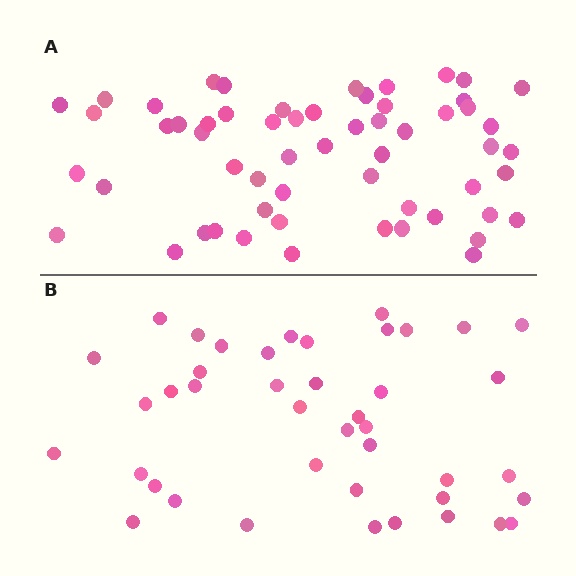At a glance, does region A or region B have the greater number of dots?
Region A (the top region) has more dots.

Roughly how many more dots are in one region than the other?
Region A has approximately 15 more dots than region B.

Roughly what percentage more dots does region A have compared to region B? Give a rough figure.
About 40% more.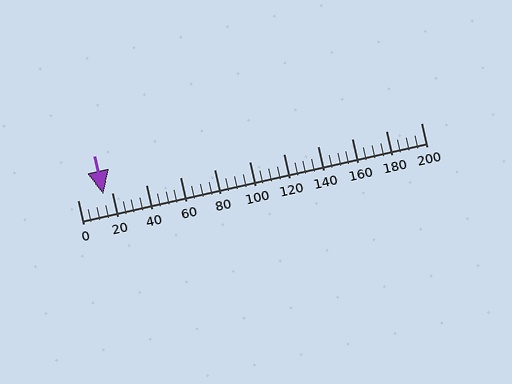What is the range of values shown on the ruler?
The ruler shows values from 0 to 200.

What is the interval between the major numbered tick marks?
The major tick marks are spaced 20 units apart.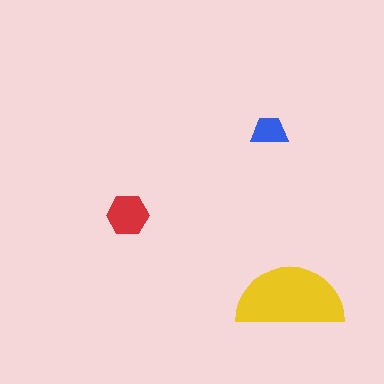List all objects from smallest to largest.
The blue trapezoid, the red hexagon, the yellow semicircle.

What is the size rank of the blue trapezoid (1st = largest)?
3rd.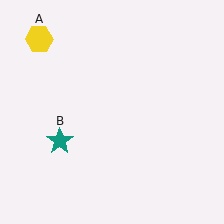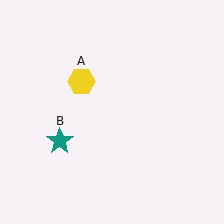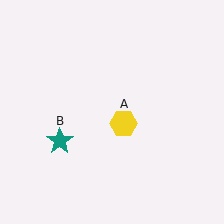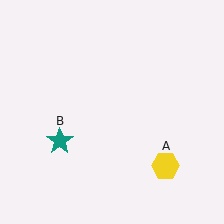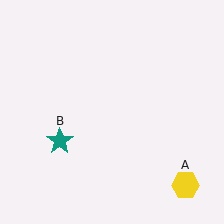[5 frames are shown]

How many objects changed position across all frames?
1 object changed position: yellow hexagon (object A).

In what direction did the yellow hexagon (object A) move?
The yellow hexagon (object A) moved down and to the right.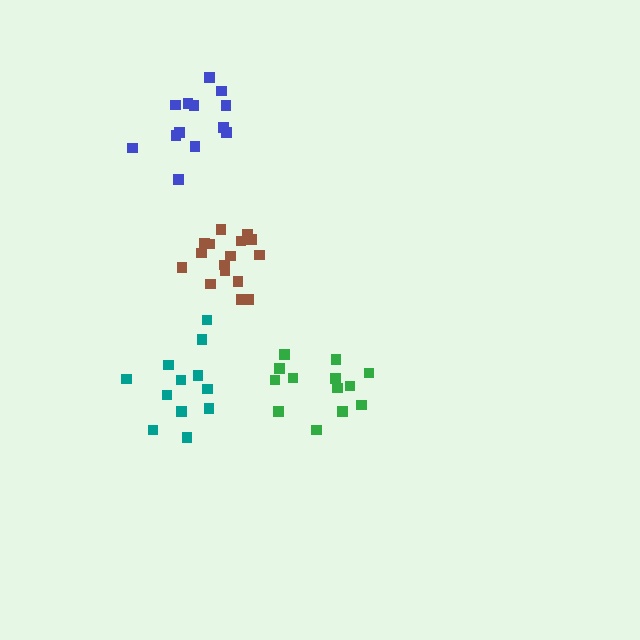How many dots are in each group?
Group 1: 13 dots, Group 2: 12 dots, Group 3: 13 dots, Group 4: 16 dots (54 total).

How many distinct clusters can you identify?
There are 4 distinct clusters.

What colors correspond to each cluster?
The clusters are colored: blue, teal, green, brown.